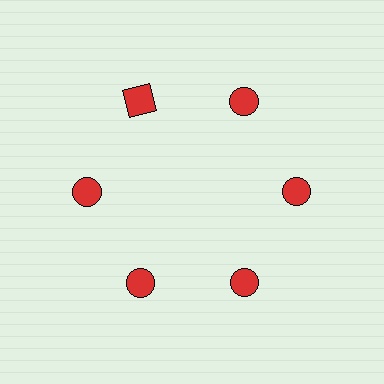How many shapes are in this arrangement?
There are 6 shapes arranged in a ring pattern.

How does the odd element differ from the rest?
It has a different shape: square instead of circle.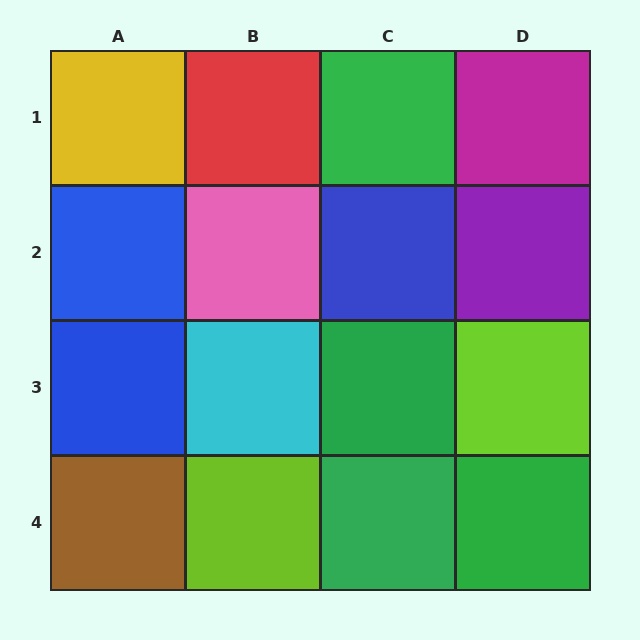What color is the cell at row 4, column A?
Brown.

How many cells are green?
4 cells are green.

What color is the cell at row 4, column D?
Green.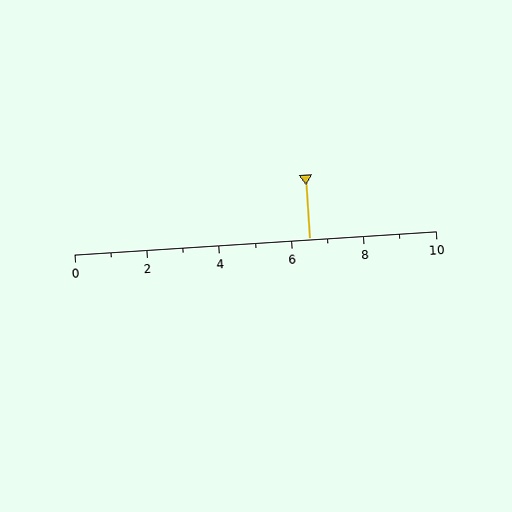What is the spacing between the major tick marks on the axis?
The major ticks are spaced 2 apart.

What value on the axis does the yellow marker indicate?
The marker indicates approximately 6.5.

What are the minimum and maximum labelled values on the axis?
The axis runs from 0 to 10.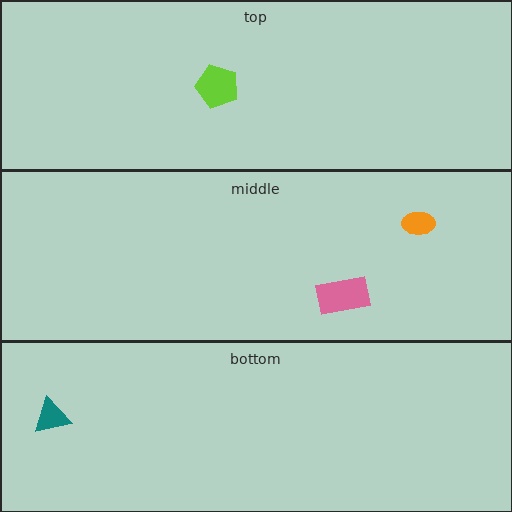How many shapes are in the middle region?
2.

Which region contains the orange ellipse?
The middle region.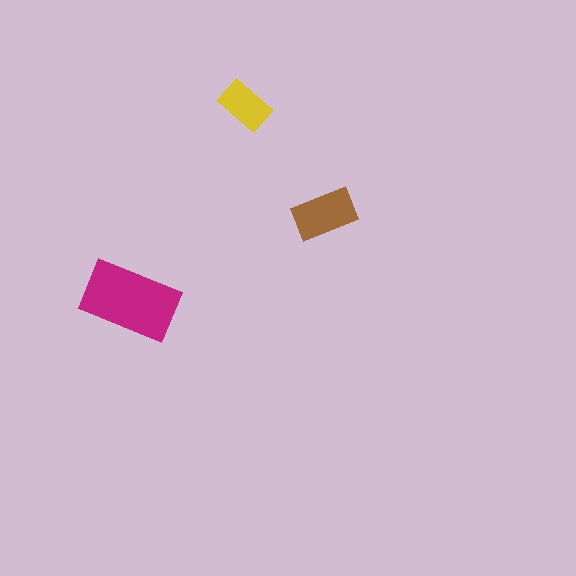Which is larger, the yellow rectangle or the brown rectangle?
The brown one.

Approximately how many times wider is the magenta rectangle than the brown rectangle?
About 1.5 times wider.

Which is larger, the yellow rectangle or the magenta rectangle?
The magenta one.